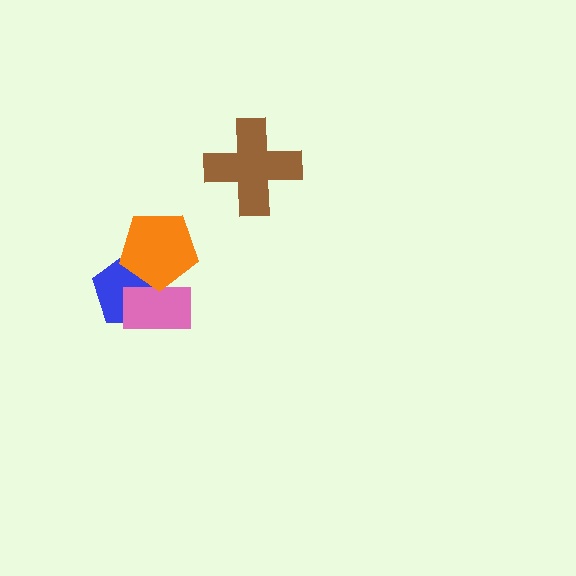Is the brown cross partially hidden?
No, no other shape covers it.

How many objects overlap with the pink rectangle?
2 objects overlap with the pink rectangle.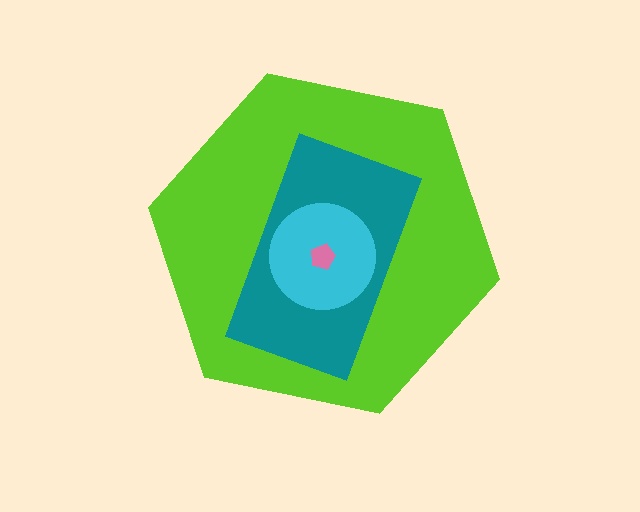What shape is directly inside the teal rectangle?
The cyan circle.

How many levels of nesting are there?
4.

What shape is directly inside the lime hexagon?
The teal rectangle.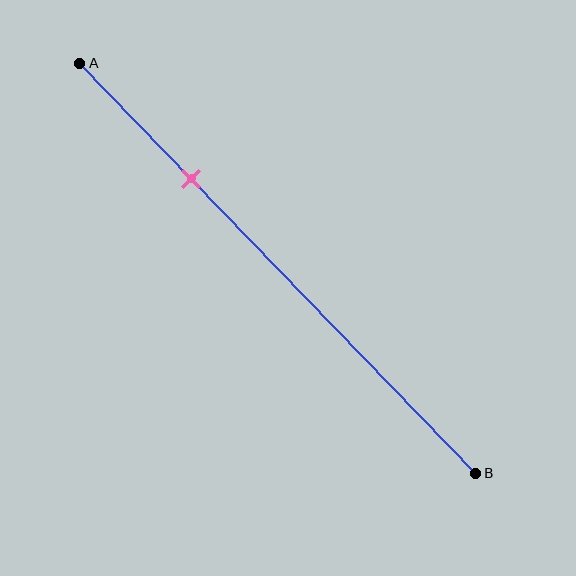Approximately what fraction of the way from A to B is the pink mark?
The pink mark is approximately 30% of the way from A to B.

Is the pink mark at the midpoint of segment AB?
No, the mark is at about 30% from A, not at the 50% midpoint.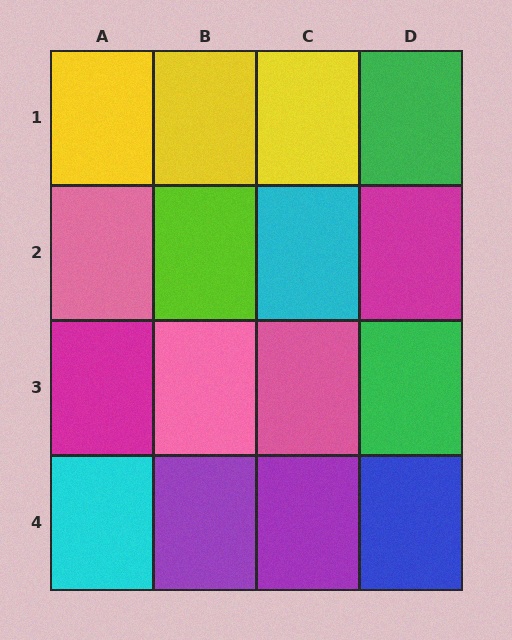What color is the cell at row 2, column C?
Cyan.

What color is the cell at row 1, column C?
Yellow.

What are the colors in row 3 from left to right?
Magenta, pink, pink, green.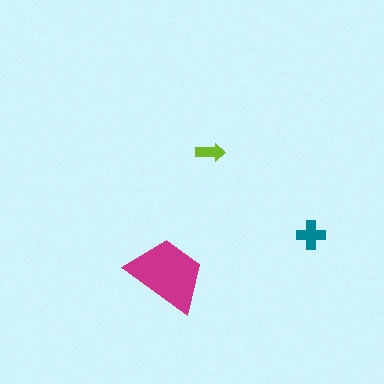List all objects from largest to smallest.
The magenta trapezoid, the teal cross, the lime arrow.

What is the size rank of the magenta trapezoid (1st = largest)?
1st.